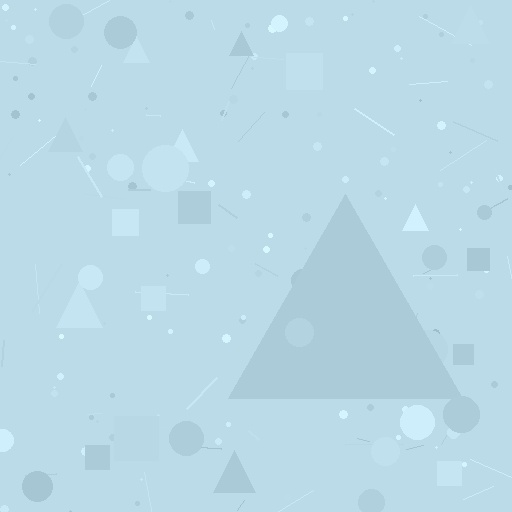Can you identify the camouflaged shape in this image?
The camouflaged shape is a triangle.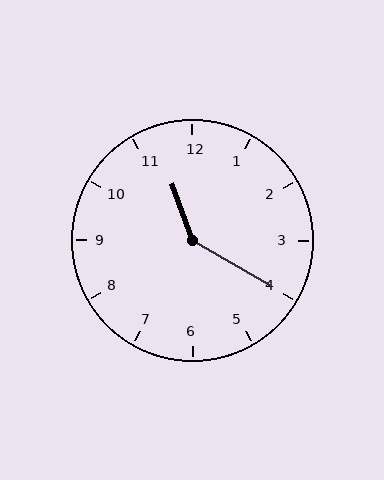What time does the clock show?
11:20.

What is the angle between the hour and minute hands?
Approximately 140 degrees.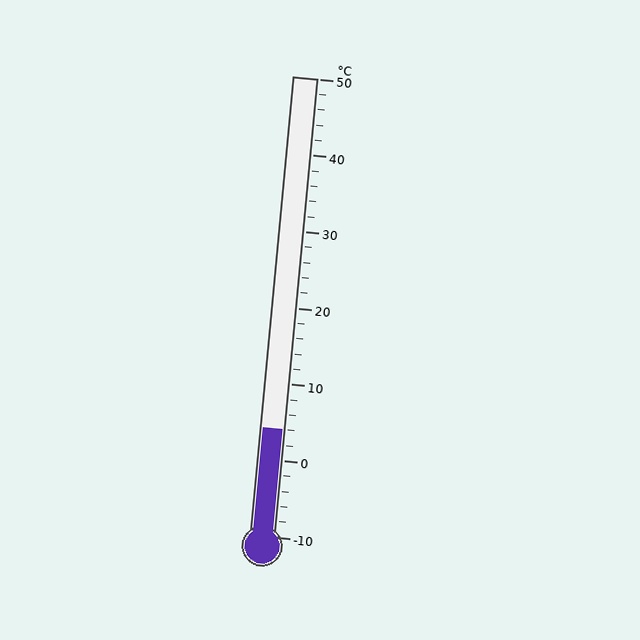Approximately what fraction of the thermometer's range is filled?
The thermometer is filled to approximately 25% of its range.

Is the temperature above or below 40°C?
The temperature is below 40°C.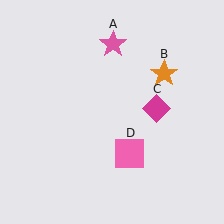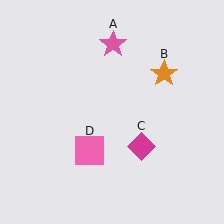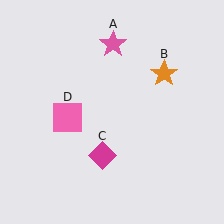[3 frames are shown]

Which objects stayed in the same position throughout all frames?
Pink star (object A) and orange star (object B) remained stationary.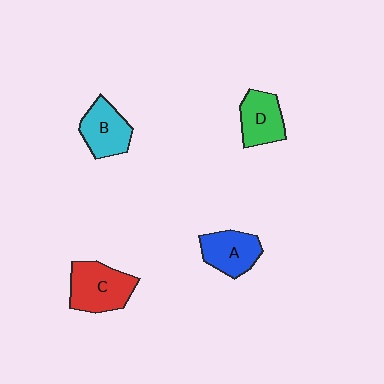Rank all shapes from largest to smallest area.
From largest to smallest: C (red), A (blue), B (cyan), D (green).